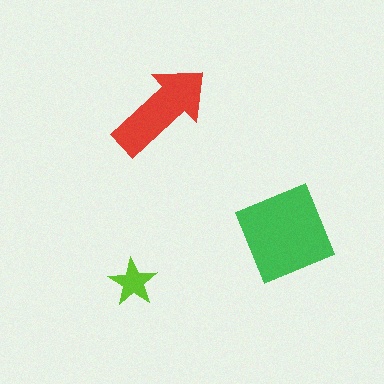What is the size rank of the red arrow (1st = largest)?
2nd.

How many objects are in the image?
There are 3 objects in the image.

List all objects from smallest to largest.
The lime star, the red arrow, the green diamond.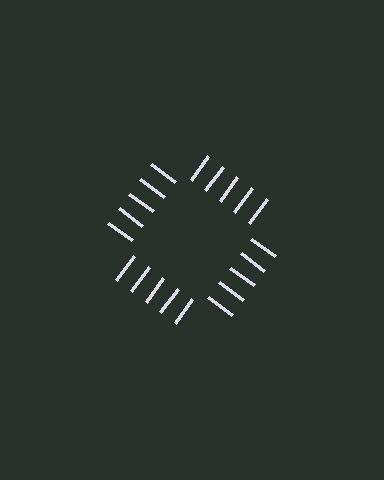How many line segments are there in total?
20 — 5 along each of the 4 edges.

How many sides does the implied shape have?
4 sides — the line-ends trace a square.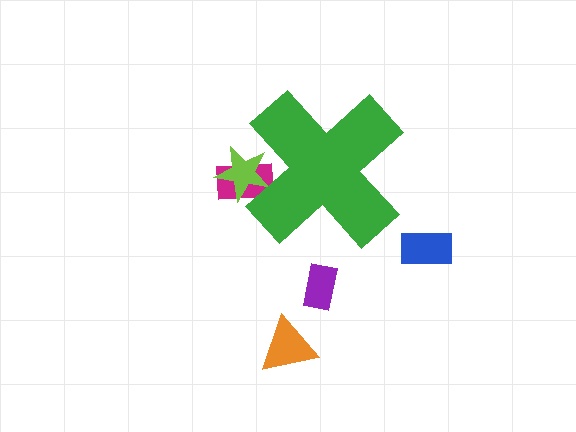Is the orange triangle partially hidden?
No, the orange triangle is fully visible.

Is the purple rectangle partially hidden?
No, the purple rectangle is fully visible.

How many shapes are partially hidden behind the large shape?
2 shapes are partially hidden.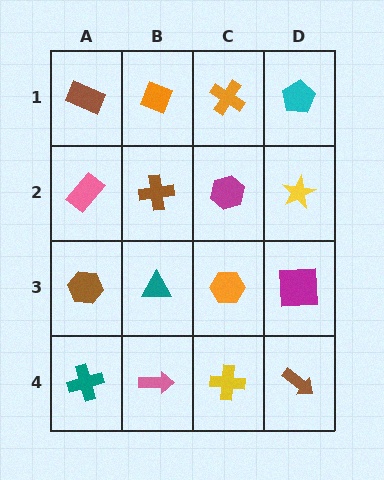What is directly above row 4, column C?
An orange hexagon.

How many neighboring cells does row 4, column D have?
2.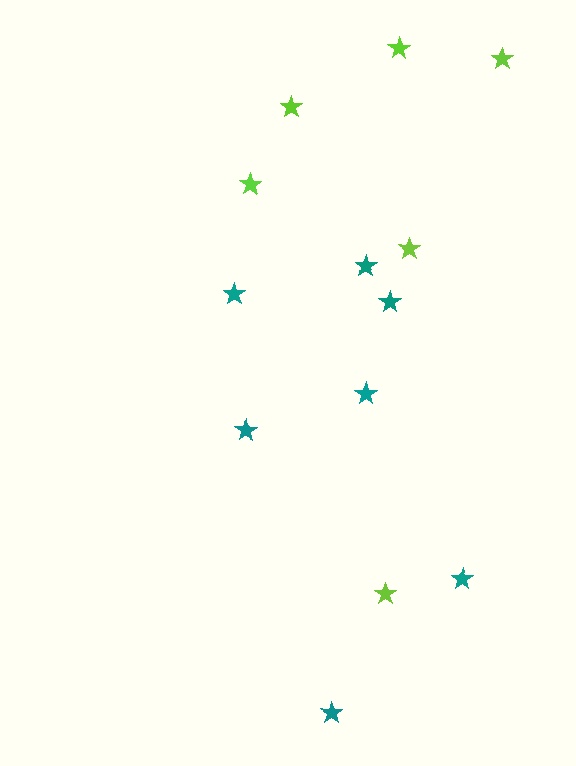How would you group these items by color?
There are 2 groups: one group of lime stars (6) and one group of teal stars (7).